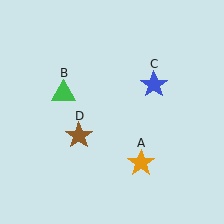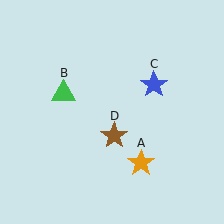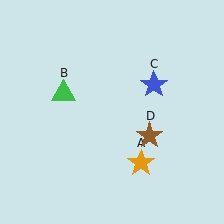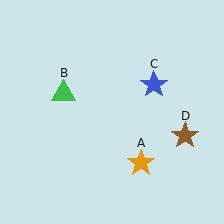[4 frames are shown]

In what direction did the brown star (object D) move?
The brown star (object D) moved right.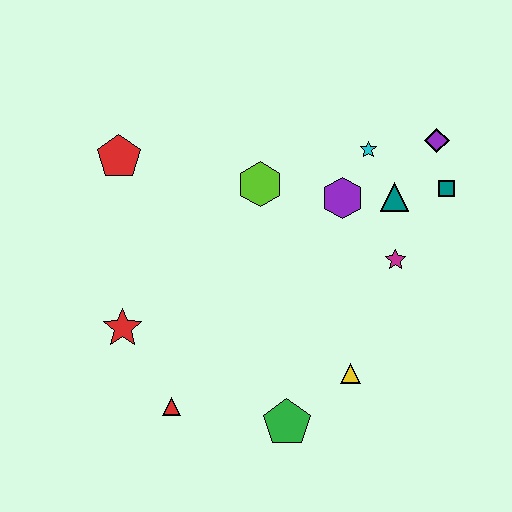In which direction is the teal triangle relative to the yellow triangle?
The teal triangle is above the yellow triangle.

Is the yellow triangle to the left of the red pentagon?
No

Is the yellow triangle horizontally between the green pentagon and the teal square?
Yes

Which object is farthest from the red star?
The purple diamond is farthest from the red star.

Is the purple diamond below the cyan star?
No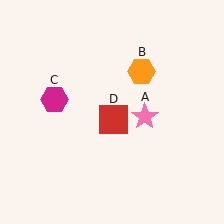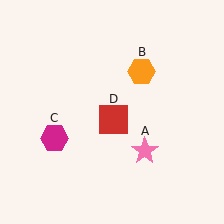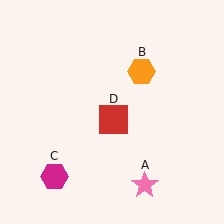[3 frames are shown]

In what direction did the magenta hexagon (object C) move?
The magenta hexagon (object C) moved down.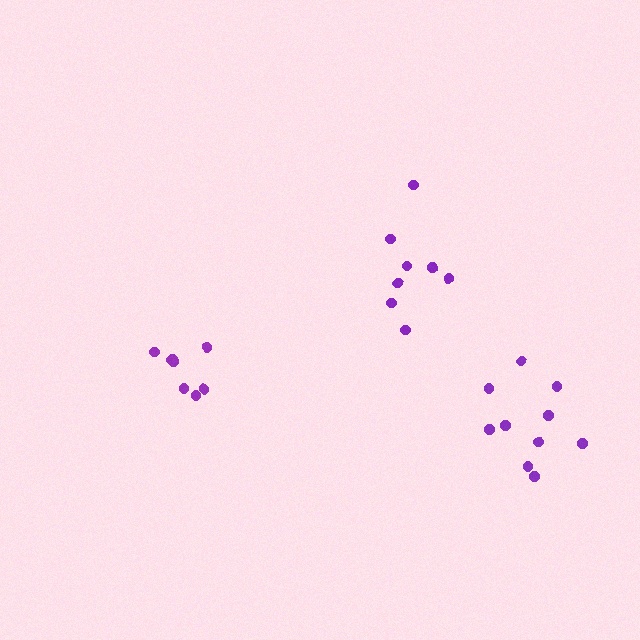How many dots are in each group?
Group 1: 7 dots, Group 2: 8 dots, Group 3: 10 dots (25 total).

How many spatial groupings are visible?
There are 3 spatial groupings.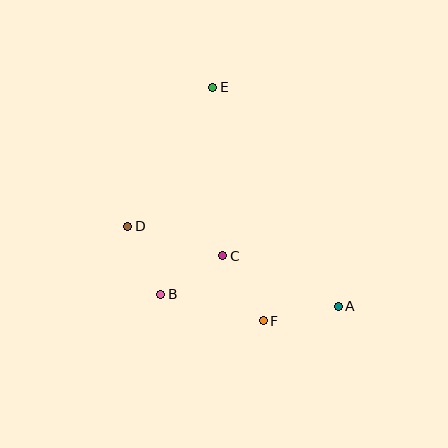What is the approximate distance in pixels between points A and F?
The distance between A and F is approximately 77 pixels.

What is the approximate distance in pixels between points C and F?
The distance between C and F is approximately 77 pixels.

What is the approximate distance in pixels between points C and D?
The distance between C and D is approximately 99 pixels.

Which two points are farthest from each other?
Points A and E are farthest from each other.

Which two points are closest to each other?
Points B and C are closest to each other.